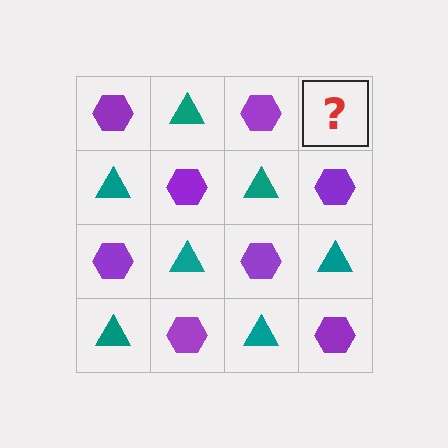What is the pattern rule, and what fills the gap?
The rule is that it alternates purple hexagon and teal triangle in a checkerboard pattern. The gap should be filled with a teal triangle.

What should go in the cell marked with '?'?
The missing cell should contain a teal triangle.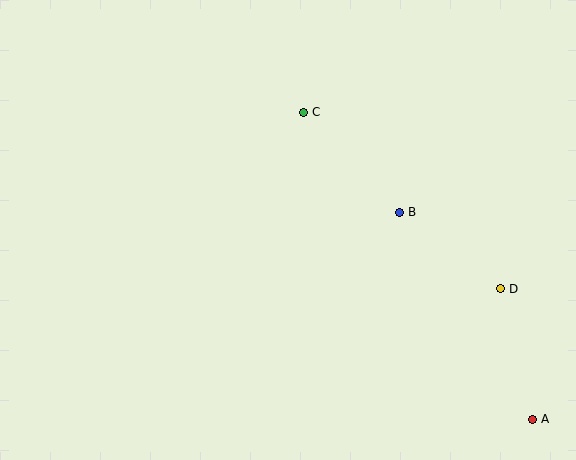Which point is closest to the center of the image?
Point B at (400, 212) is closest to the center.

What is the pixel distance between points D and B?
The distance between D and B is 127 pixels.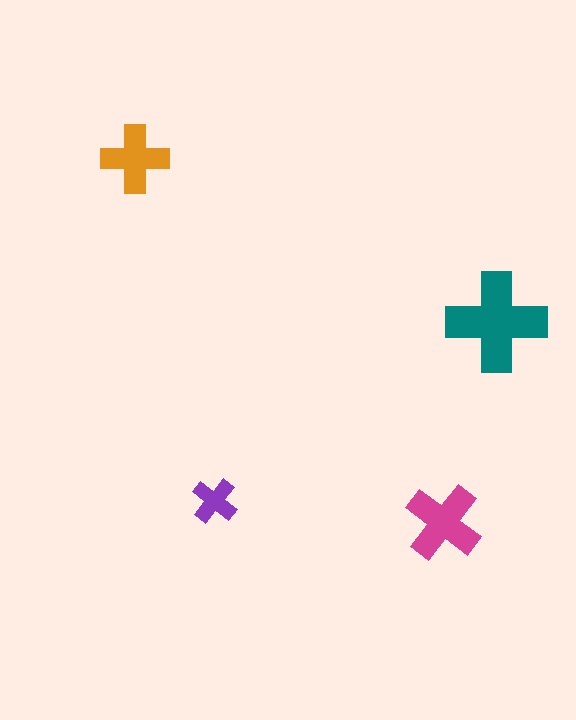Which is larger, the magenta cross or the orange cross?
The magenta one.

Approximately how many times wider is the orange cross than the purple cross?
About 1.5 times wider.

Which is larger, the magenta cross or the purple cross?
The magenta one.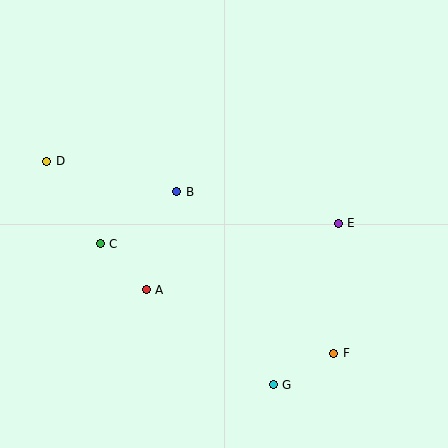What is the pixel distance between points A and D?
The distance between A and D is 162 pixels.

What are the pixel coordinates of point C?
Point C is at (100, 244).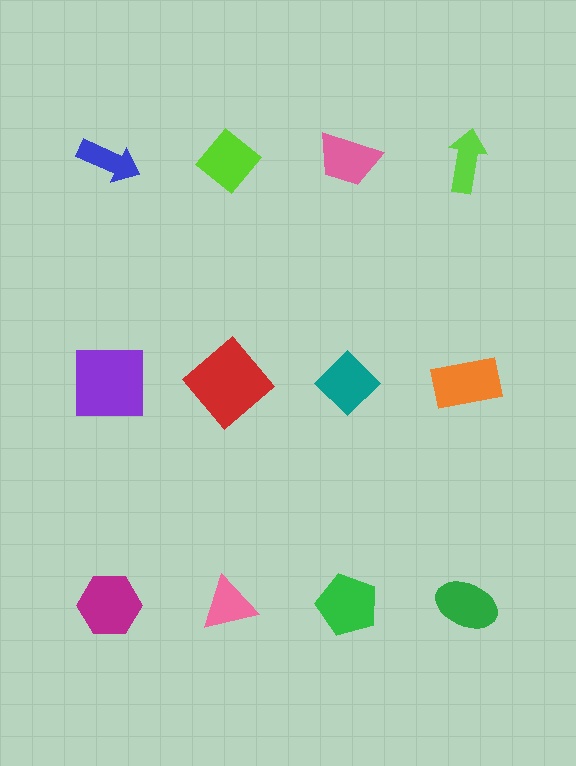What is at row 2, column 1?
A purple square.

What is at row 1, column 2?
A lime diamond.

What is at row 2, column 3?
A teal diamond.